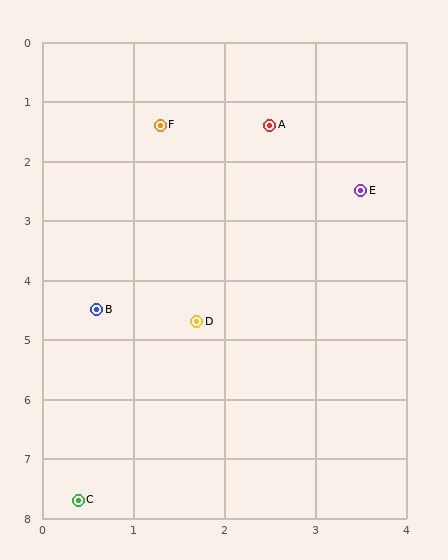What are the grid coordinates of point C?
Point C is at approximately (0.4, 7.7).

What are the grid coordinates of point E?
Point E is at approximately (3.5, 2.5).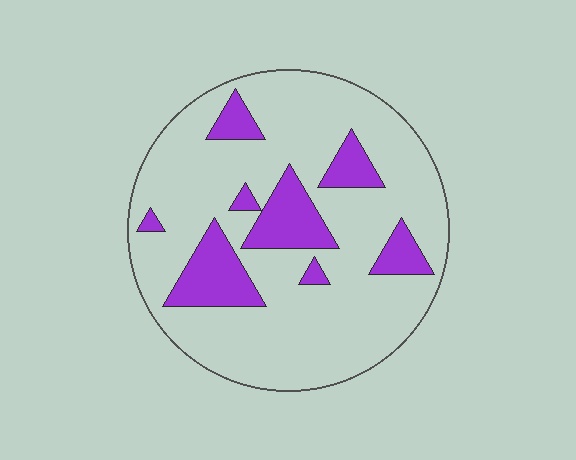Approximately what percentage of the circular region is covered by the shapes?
Approximately 20%.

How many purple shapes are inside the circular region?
8.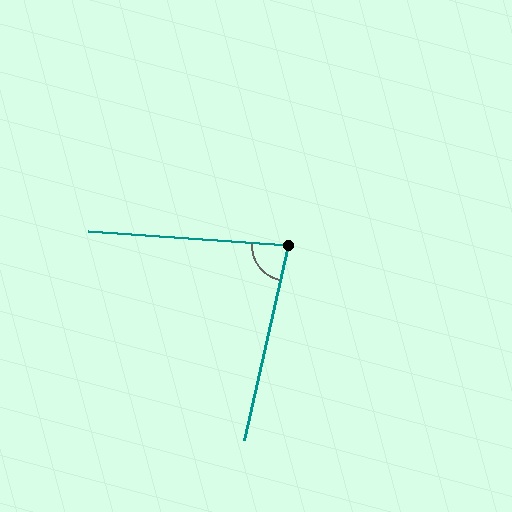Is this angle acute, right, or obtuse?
It is acute.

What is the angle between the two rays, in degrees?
Approximately 81 degrees.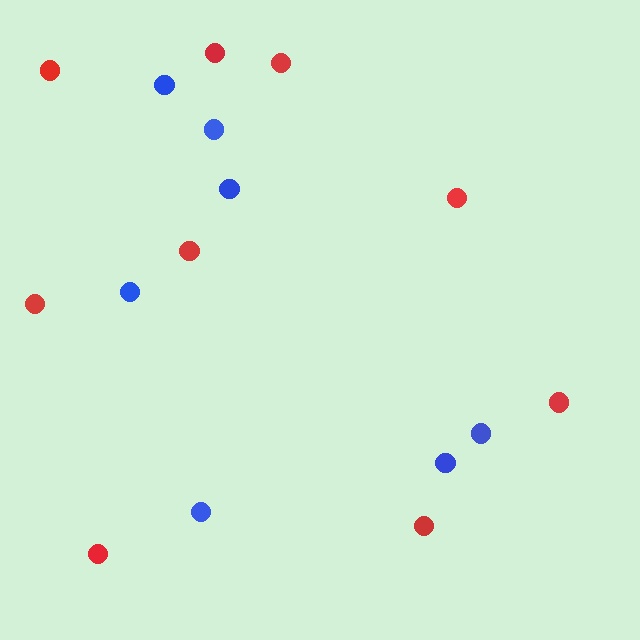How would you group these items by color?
There are 2 groups: one group of red circles (9) and one group of blue circles (7).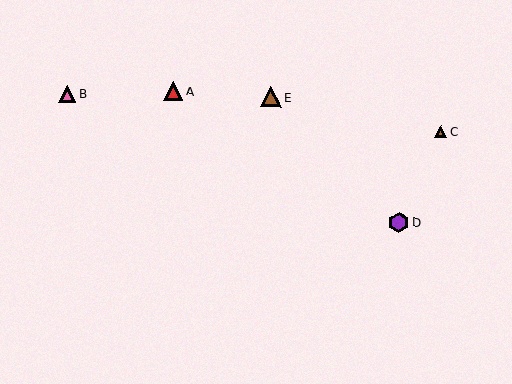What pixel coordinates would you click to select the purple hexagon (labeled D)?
Click at (399, 223) to select the purple hexagon D.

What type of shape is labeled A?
Shape A is a red triangle.